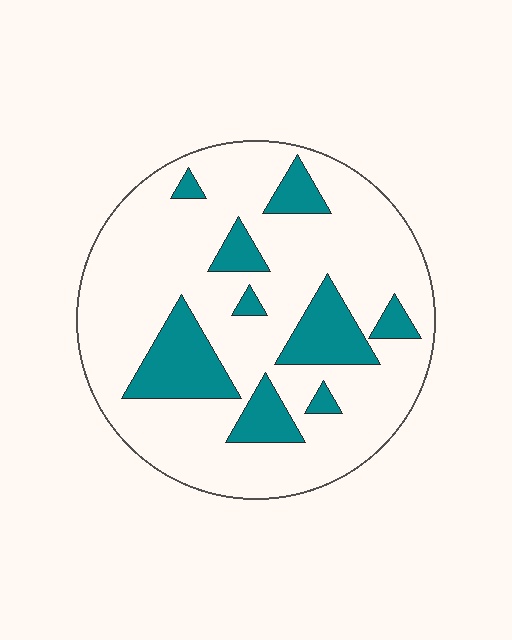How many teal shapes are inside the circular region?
9.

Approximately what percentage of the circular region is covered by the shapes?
Approximately 20%.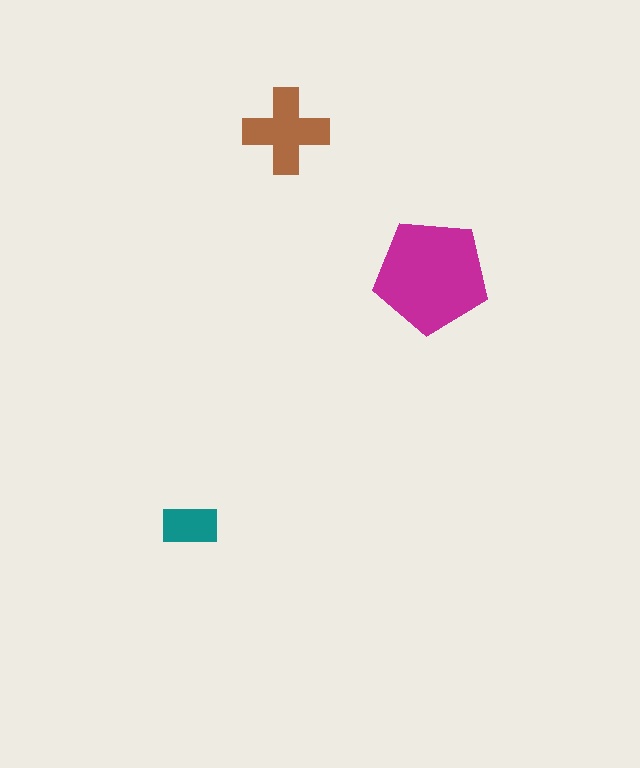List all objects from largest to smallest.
The magenta pentagon, the brown cross, the teal rectangle.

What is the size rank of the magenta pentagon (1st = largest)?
1st.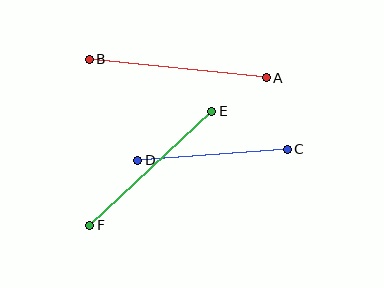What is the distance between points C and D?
The distance is approximately 150 pixels.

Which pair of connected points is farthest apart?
Points A and B are farthest apart.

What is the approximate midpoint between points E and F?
The midpoint is at approximately (151, 168) pixels.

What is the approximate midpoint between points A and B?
The midpoint is at approximately (178, 68) pixels.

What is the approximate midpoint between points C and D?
The midpoint is at approximately (213, 155) pixels.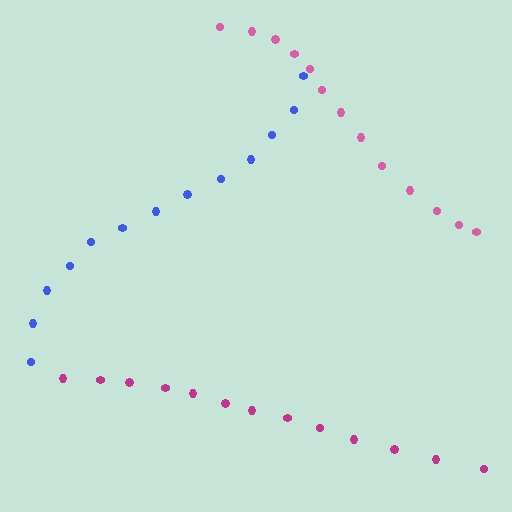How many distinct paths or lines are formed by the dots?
There are 3 distinct paths.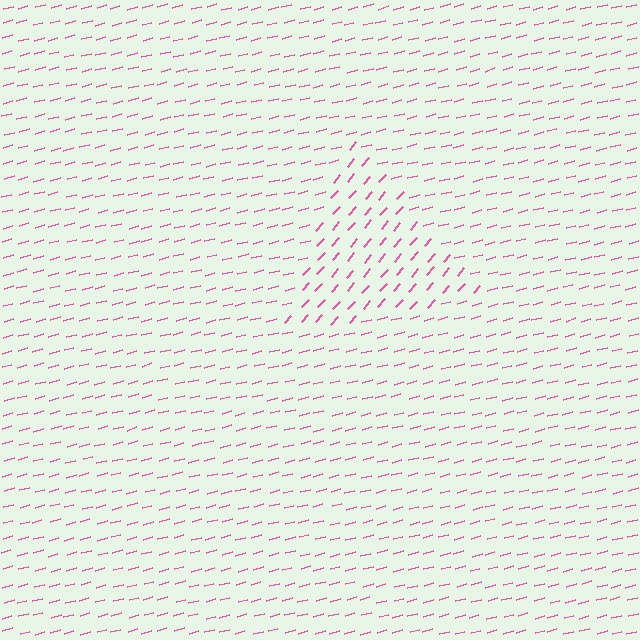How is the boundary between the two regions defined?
The boundary is defined purely by a change in line orientation (approximately 34 degrees difference). All lines are the same color and thickness.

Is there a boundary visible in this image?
Yes, there is a texture boundary formed by a change in line orientation.